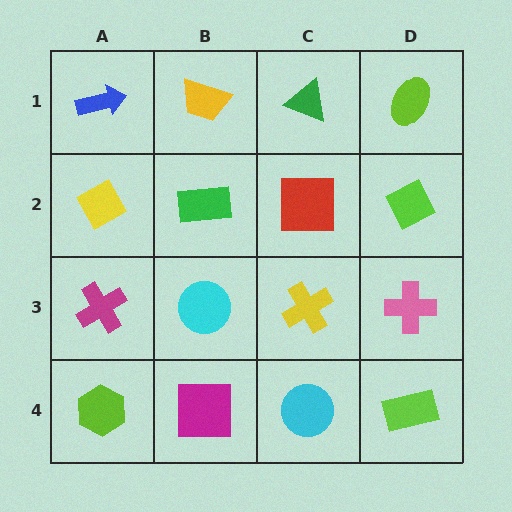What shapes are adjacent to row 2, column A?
A blue arrow (row 1, column A), a magenta cross (row 3, column A), a green rectangle (row 2, column B).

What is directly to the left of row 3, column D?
A yellow cross.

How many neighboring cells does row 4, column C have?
3.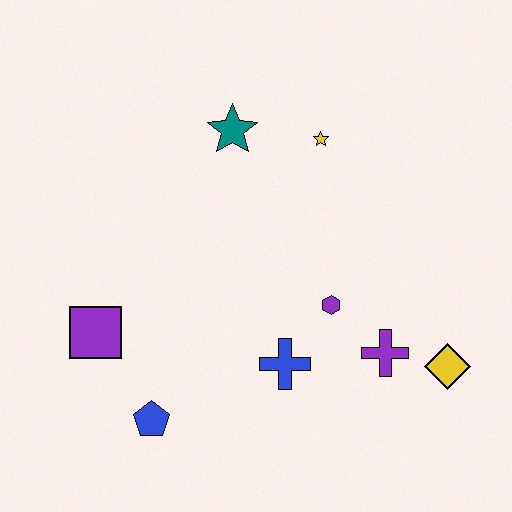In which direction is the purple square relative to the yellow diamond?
The purple square is to the left of the yellow diamond.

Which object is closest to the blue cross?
The purple hexagon is closest to the blue cross.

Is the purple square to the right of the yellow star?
No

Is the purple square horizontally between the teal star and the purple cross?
No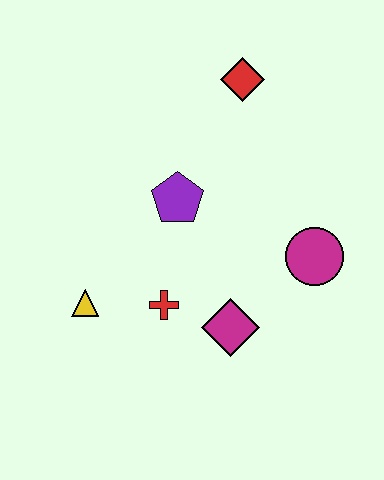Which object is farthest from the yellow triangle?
The red diamond is farthest from the yellow triangle.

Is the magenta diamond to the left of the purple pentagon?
No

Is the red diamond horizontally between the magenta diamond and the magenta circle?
Yes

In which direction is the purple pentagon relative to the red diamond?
The purple pentagon is below the red diamond.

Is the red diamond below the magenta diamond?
No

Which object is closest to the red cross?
The magenta diamond is closest to the red cross.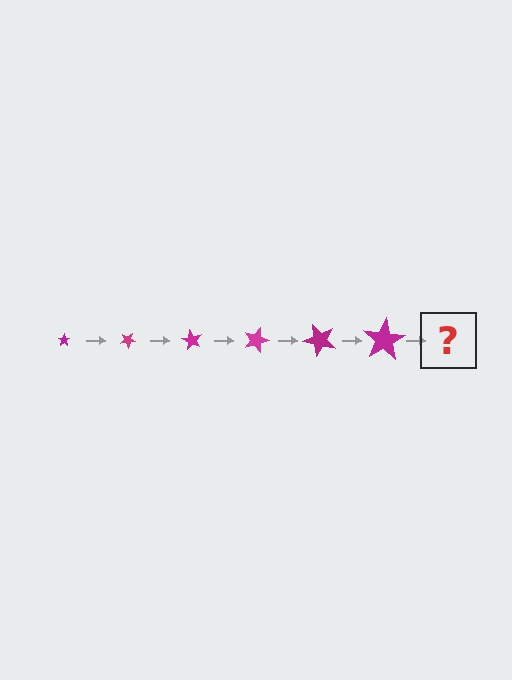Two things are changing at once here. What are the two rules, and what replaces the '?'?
The two rules are that the star grows larger each step and it rotates 30 degrees each step. The '?' should be a star, larger than the previous one and rotated 180 degrees from the start.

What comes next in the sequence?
The next element should be a star, larger than the previous one and rotated 180 degrees from the start.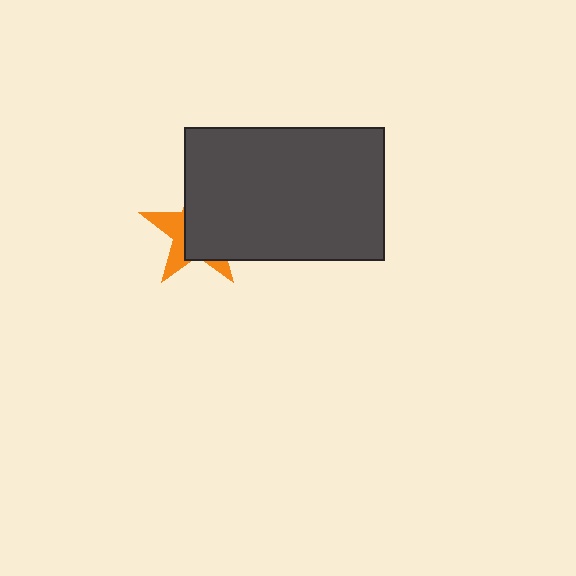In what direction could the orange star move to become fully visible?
The orange star could move left. That would shift it out from behind the dark gray rectangle entirely.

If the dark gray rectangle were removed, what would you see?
You would see the complete orange star.